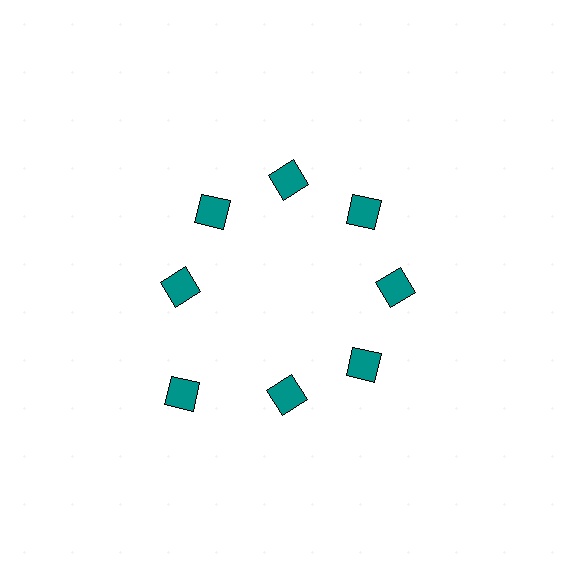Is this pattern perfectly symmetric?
No. The 8 teal diamonds are arranged in a ring, but one element near the 8 o'clock position is pushed outward from the center, breaking the 8-fold rotational symmetry.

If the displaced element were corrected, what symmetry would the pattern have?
It would have 8-fold rotational symmetry — the pattern would map onto itself every 45 degrees.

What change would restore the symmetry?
The symmetry would be restored by moving it inward, back onto the ring so that all 8 diamonds sit at equal angles and equal distance from the center.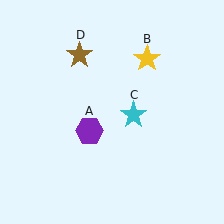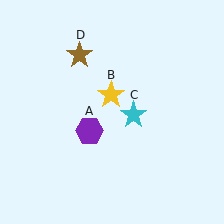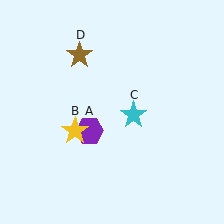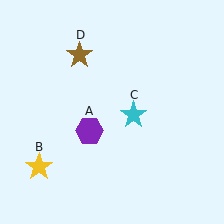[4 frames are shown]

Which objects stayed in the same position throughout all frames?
Purple hexagon (object A) and cyan star (object C) and brown star (object D) remained stationary.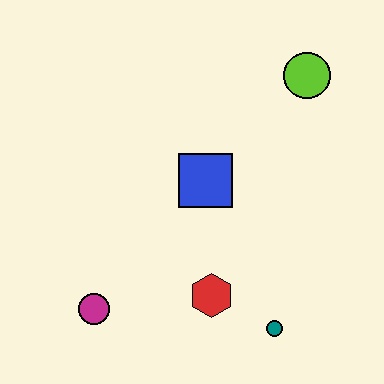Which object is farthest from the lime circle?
The magenta circle is farthest from the lime circle.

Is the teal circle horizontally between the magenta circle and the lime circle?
Yes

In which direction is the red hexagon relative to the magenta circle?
The red hexagon is to the right of the magenta circle.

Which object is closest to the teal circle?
The red hexagon is closest to the teal circle.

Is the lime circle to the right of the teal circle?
Yes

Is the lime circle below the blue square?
No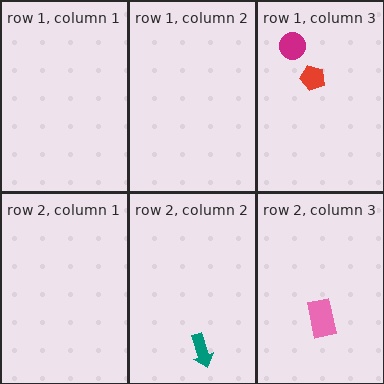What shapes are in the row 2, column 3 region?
The pink rectangle.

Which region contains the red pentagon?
The row 1, column 3 region.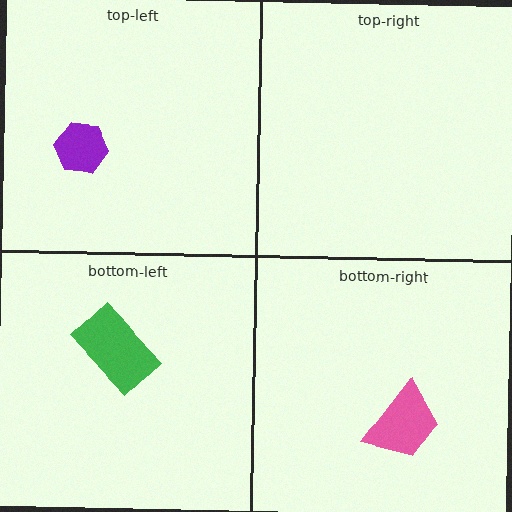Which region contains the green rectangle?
The bottom-left region.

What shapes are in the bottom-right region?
The pink trapezoid.